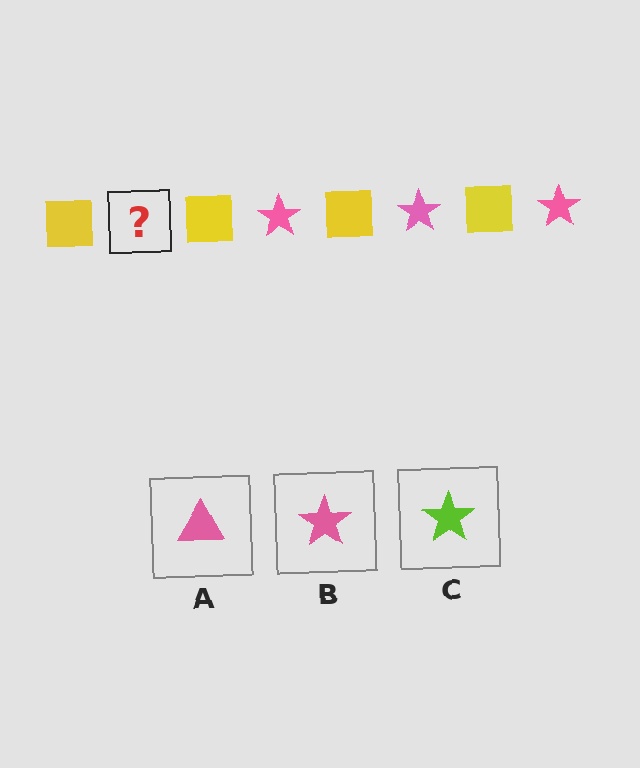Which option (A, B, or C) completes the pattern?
B.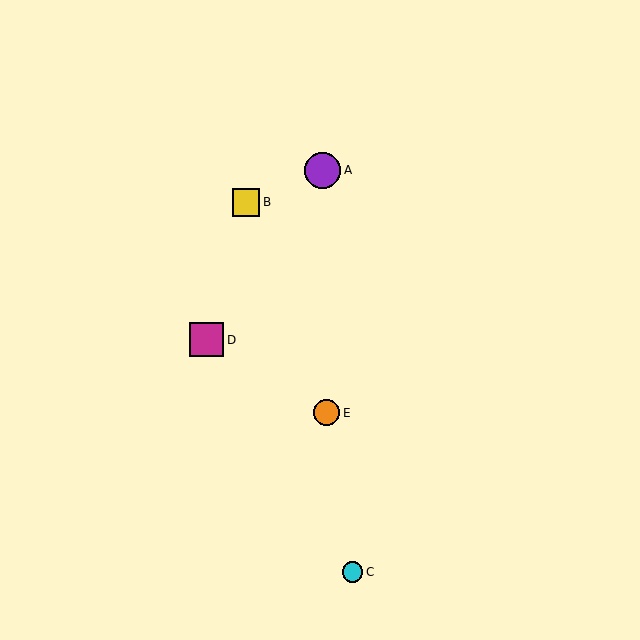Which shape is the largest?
The purple circle (labeled A) is the largest.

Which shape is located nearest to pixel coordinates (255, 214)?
The yellow square (labeled B) at (246, 202) is nearest to that location.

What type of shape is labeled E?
Shape E is an orange circle.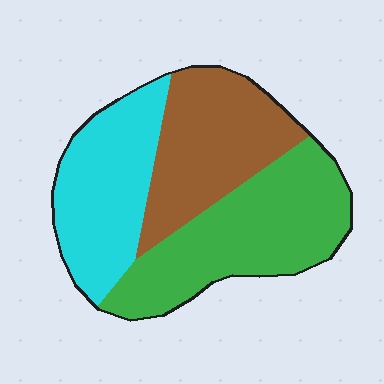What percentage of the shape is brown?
Brown covers about 30% of the shape.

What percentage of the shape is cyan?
Cyan takes up about one third (1/3) of the shape.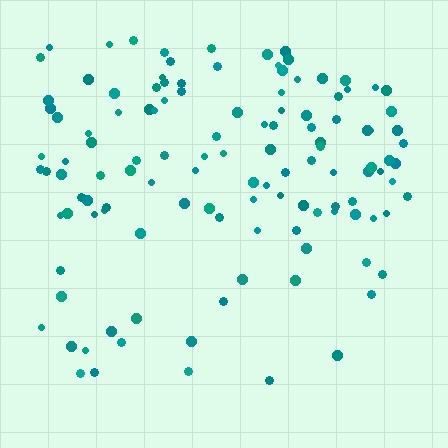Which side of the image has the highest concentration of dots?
The top.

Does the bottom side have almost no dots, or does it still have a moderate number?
Still a moderate number, just noticeably fewer than the top.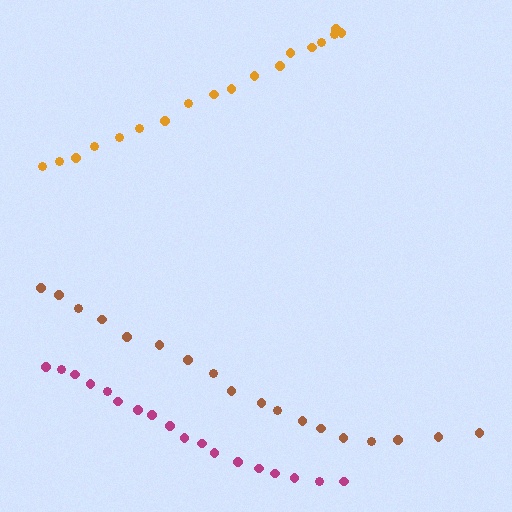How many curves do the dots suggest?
There are 3 distinct paths.